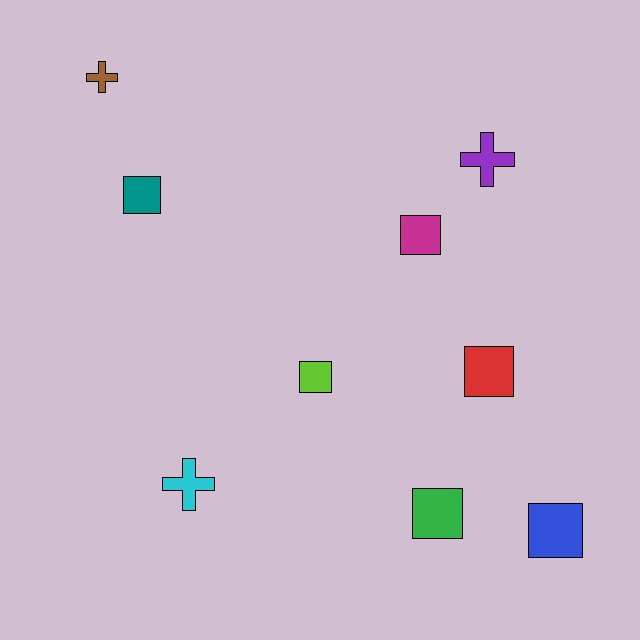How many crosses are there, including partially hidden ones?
There are 3 crosses.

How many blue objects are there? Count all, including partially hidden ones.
There is 1 blue object.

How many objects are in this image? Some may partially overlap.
There are 9 objects.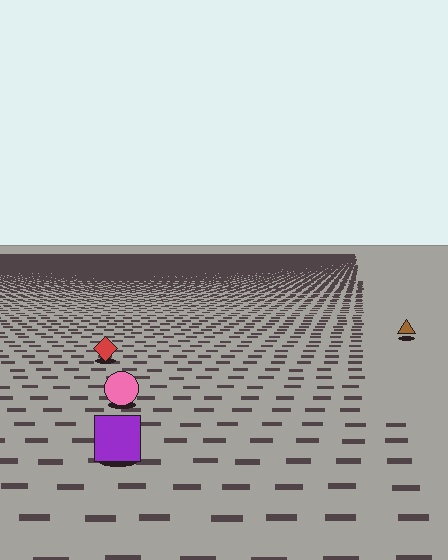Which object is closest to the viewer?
The purple square is closest. The texture marks near it are larger and more spread out.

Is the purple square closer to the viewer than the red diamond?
Yes. The purple square is closer — you can tell from the texture gradient: the ground texture is coarser near it.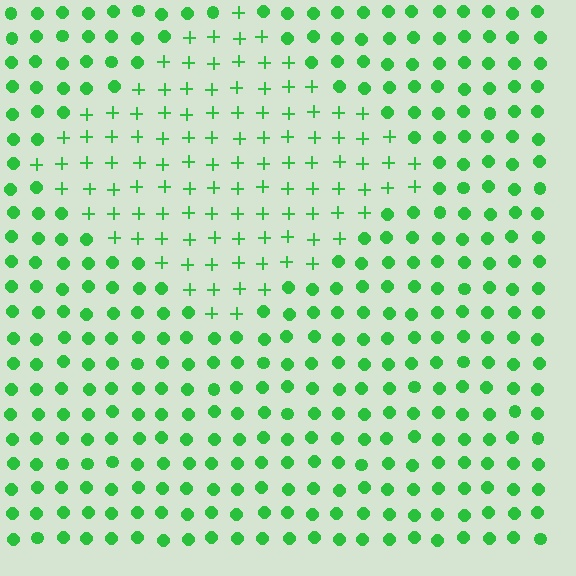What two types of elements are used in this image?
The image uses plus signs inside the diamond region and circles outside it.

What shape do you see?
I see a diamond.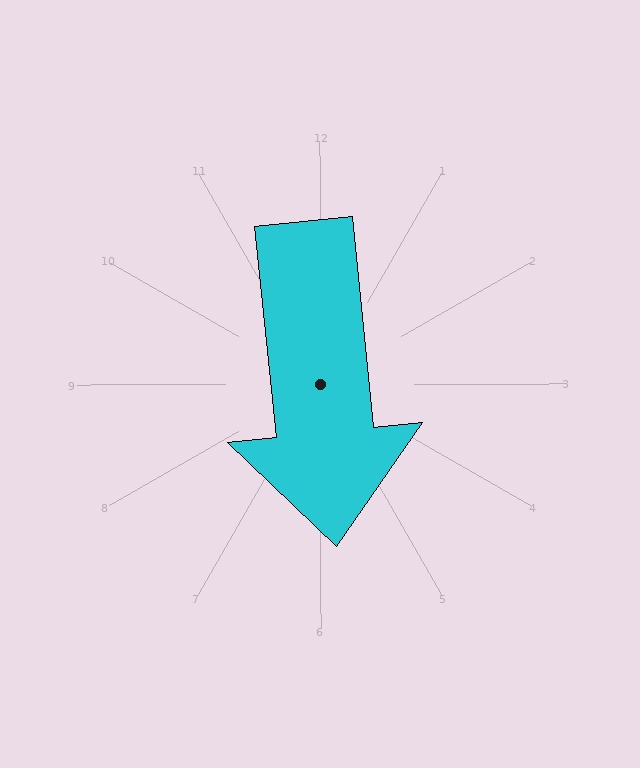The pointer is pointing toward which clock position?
Roughly 6 o'clock.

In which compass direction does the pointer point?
South.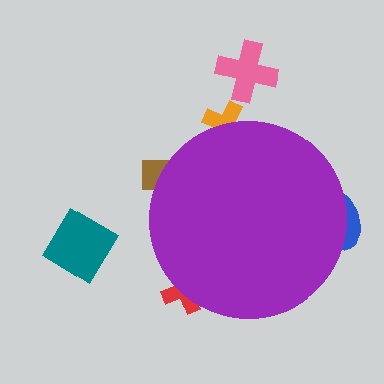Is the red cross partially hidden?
Yes, the red cross is partially hidden behind the purple circle.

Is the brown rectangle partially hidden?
Yes, the brown rectangle is partially hidden behind the purple circle.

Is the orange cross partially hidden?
Yes, the orange cross is partially hidden behind the purple circle.